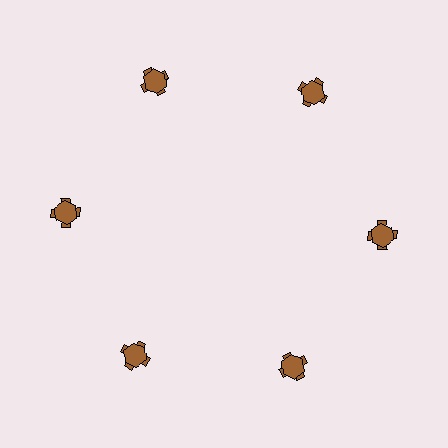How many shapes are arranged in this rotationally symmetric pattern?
There are 12 shapes, arranged in 6 groups of 2.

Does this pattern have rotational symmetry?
Yes, this pattern has 6-fold rotational symmetry. It looks the same after rotating 60 degrees around the center.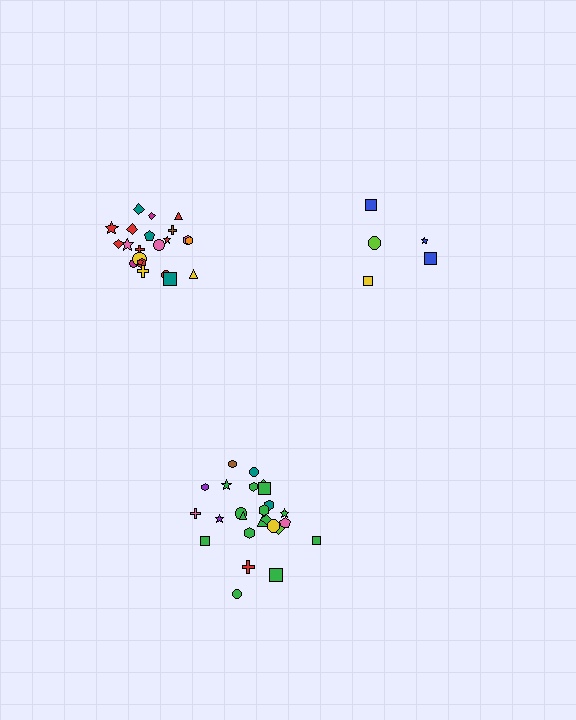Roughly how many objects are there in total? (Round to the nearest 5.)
Roughly 50 objects in total.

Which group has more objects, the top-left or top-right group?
The top-left group.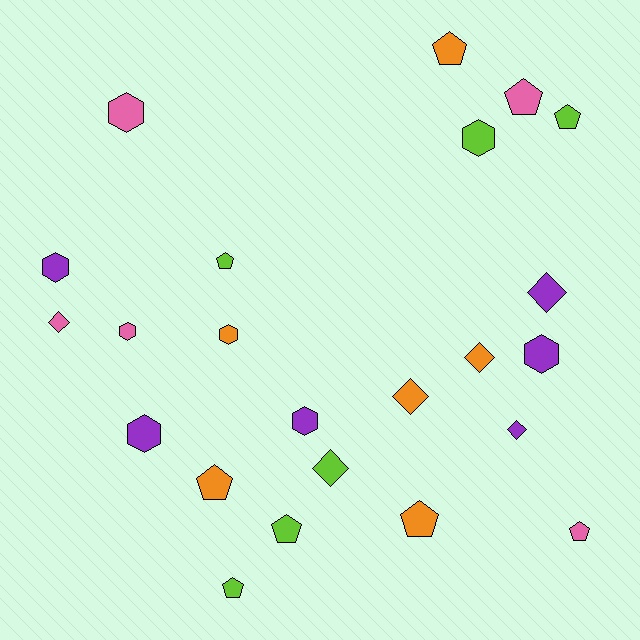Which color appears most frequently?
Purple, with 6 objects.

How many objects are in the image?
There are 23 objects.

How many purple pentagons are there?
There are no purple pentagons.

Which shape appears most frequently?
Pentagon, with 9 objects.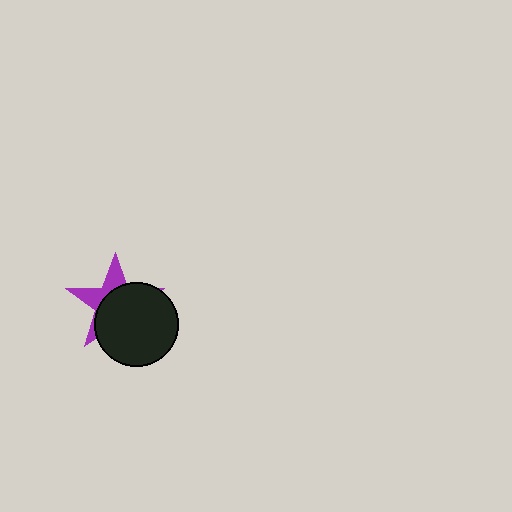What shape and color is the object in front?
The object in front is a black circle.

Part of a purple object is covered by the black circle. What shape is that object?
It is a star.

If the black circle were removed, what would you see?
You would see the complete purple star.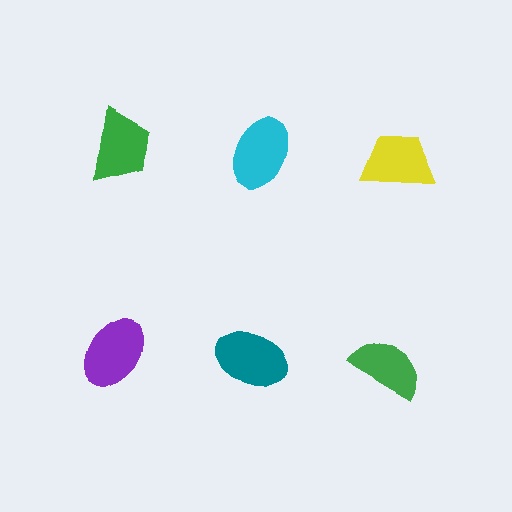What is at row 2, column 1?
A purple ellipse.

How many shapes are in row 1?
3 shapes.